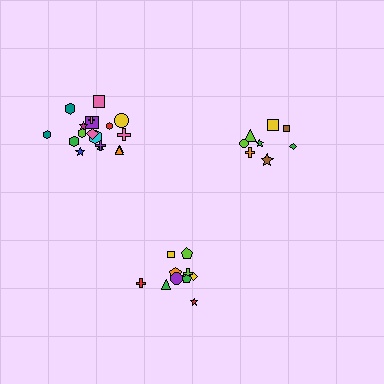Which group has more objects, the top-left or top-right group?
The top-left group.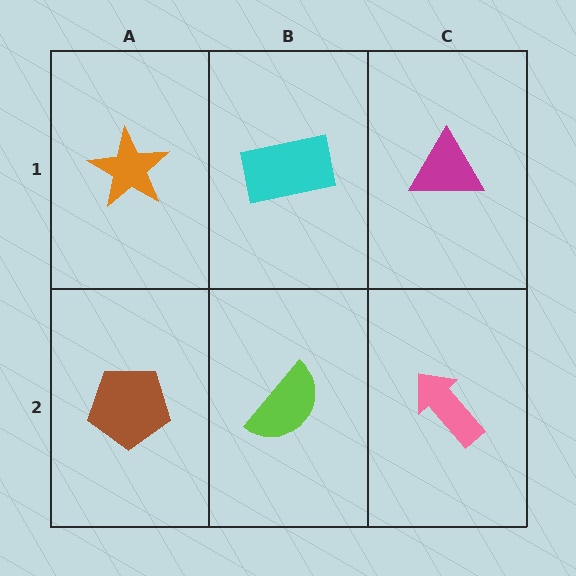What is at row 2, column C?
A pink arrow.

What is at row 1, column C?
A magenta triangle.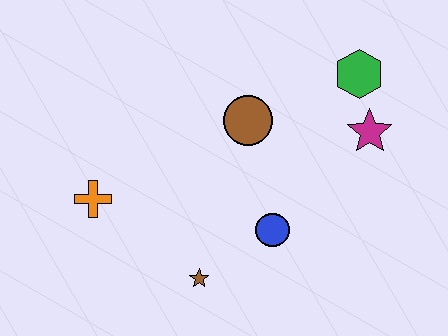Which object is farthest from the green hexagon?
The orange cross is farthest from the green hexagon.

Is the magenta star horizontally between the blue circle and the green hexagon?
No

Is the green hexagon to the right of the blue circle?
Yes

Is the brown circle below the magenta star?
No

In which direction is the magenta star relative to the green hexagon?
The magenta star is below the green hexagon.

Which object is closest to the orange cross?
The brown star is closest to the orange cross.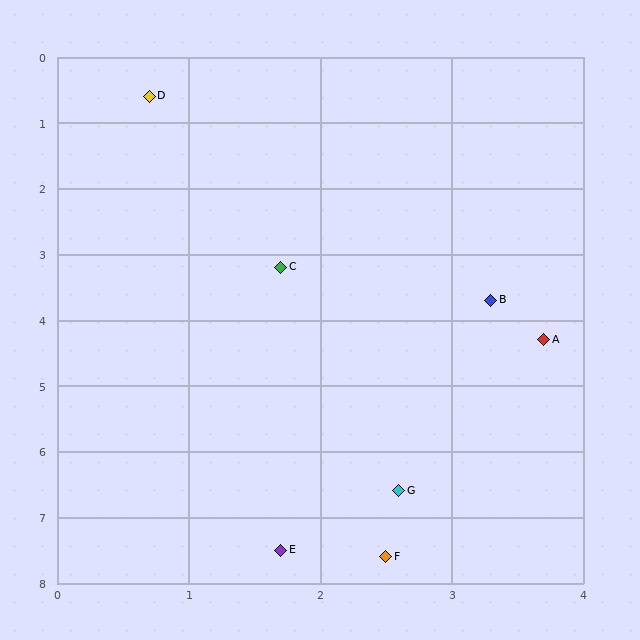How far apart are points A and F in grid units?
Points A and F are about 3.5 grid units apart.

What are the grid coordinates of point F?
Point F is at approximately (2.5, 7.6).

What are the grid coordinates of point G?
Point G is at approximately (2.6, 6.6).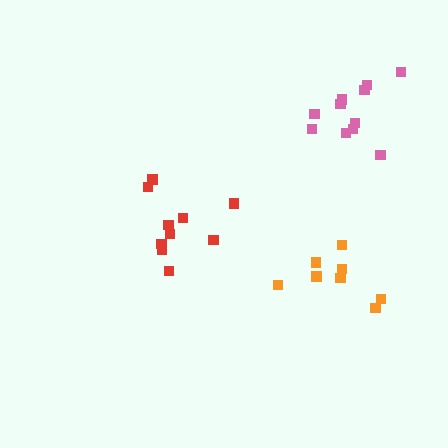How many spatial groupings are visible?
There are 3 spatial groupings.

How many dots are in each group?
Group 1: 11 dots, Group 2: 8 dots, Group 3: 10 dots (29 total).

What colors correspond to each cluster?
The clusters are colored: pink, orange, red.